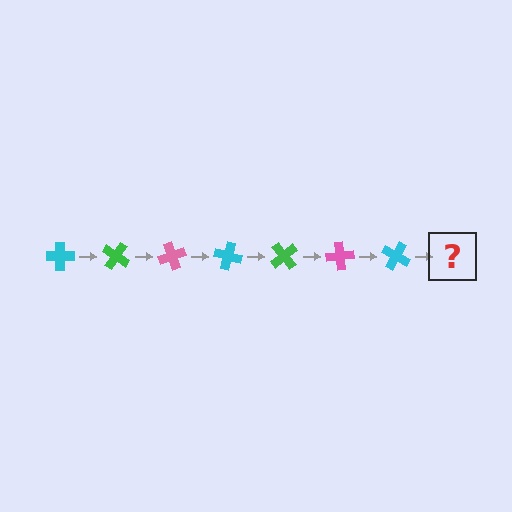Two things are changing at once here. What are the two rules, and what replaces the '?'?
The two rules are that it rotates 35 degrees each step and the color cycles through cyan, green, and pink. The '?' should be a green cross, rotated 245 degrees from the start.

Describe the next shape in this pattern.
It should be a green cross, rotated 245 degrees from the start.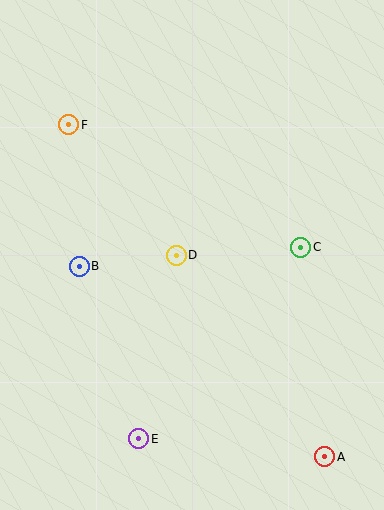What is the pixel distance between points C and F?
The distance between C and F is 262 pixels.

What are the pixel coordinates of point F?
Point F is at (69, 125).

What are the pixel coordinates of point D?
Point D is at (176, 255).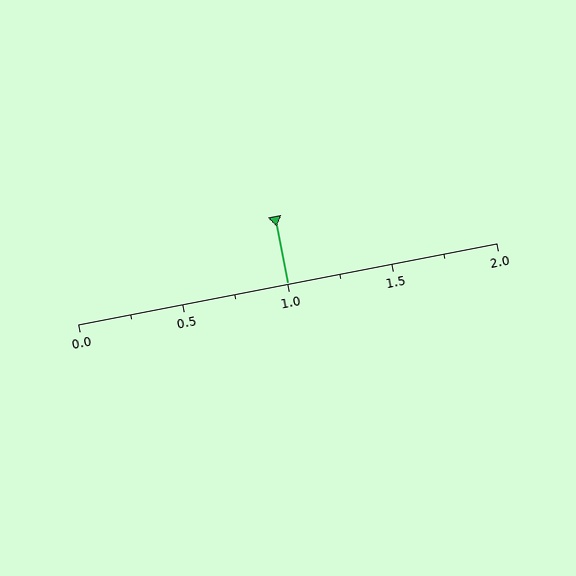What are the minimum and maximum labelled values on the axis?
The axis runs from 0.0 to 2.0.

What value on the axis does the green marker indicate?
The marker indicates approximately 1.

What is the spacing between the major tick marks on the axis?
The major ticks are spaced 0.5 apart.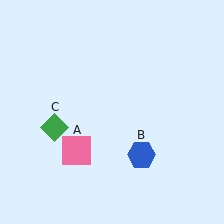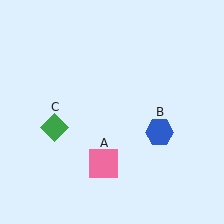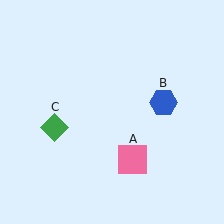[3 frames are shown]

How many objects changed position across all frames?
2 objects changed position: pink square (object A), blue hexagon (object B).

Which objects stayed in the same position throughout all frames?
Green diamond (object C) remained stationary.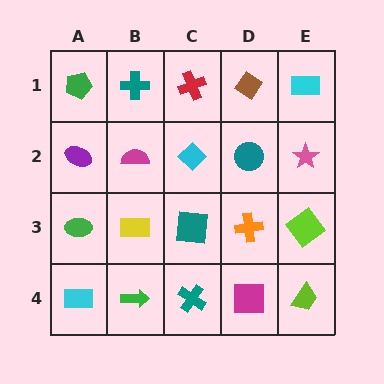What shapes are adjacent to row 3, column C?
A cyan diamond (row 2, column C), a teal cross (row 4, column C), a yellow rectangle (row 3, column B), an orange cross (row 3, column D).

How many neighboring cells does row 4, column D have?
3.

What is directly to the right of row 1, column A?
A teal cross.